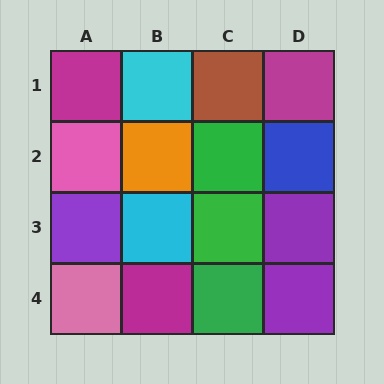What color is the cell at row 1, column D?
Magenta.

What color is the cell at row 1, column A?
Magenta.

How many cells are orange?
1 cell is orange.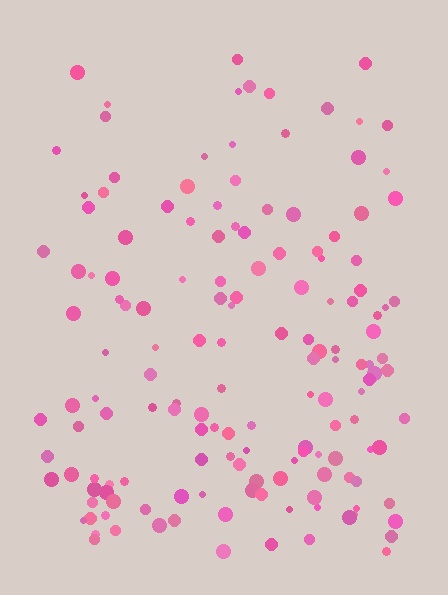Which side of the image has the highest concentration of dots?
The bottom.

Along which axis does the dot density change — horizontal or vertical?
Vertical.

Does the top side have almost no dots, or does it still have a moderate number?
Still a moderate number, just noticeably fewer than the bottom.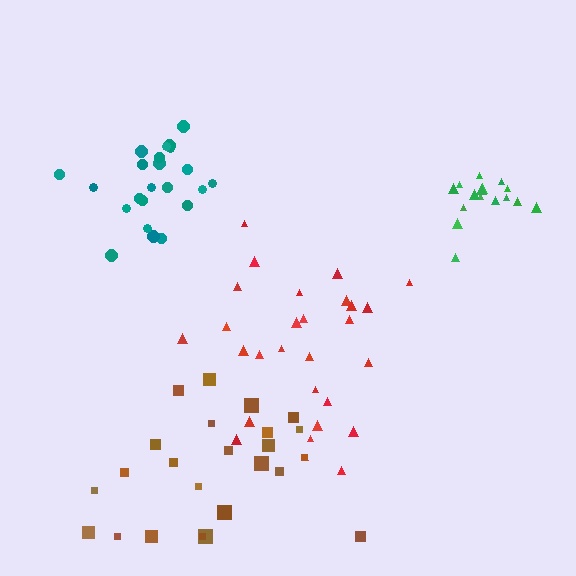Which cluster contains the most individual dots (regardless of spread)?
Red (28).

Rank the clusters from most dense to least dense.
teal, green, red, brown.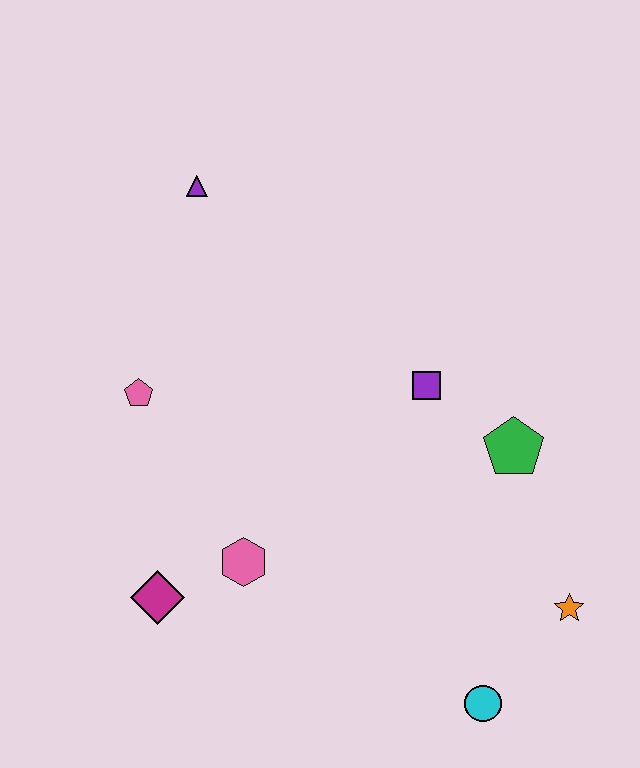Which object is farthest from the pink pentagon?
The orange star is farthest from the pink pentagon.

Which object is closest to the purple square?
The green pentagon is closest to the purple square.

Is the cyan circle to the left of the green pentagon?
Yes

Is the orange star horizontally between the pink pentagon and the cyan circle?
No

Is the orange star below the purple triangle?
Yes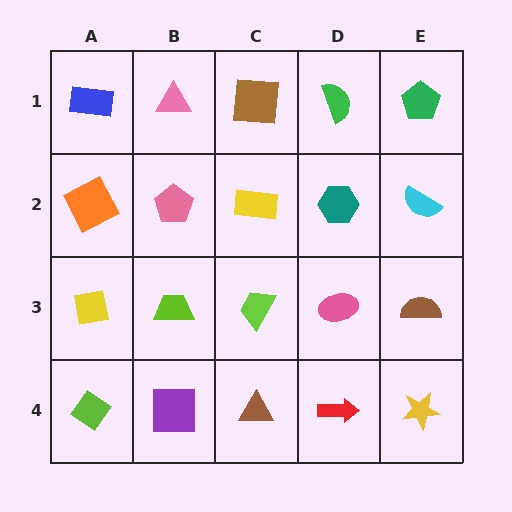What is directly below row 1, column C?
A yellow rectangle.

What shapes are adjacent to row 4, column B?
A lime trapezoid (row 3, column B), a lime diamond (row 4, column A), a brown triangle (row 4, column C).